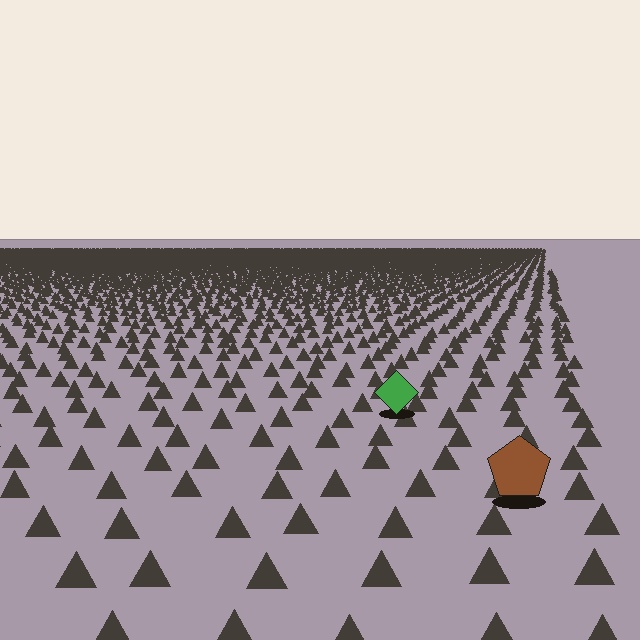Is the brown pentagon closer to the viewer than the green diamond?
Yes. The brown pentagon is closer — you can tell from the texture gradient: the ground texture is coarser near it.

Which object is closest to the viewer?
The brown pentagon is closest. The texture marks near it are larger and more spread out.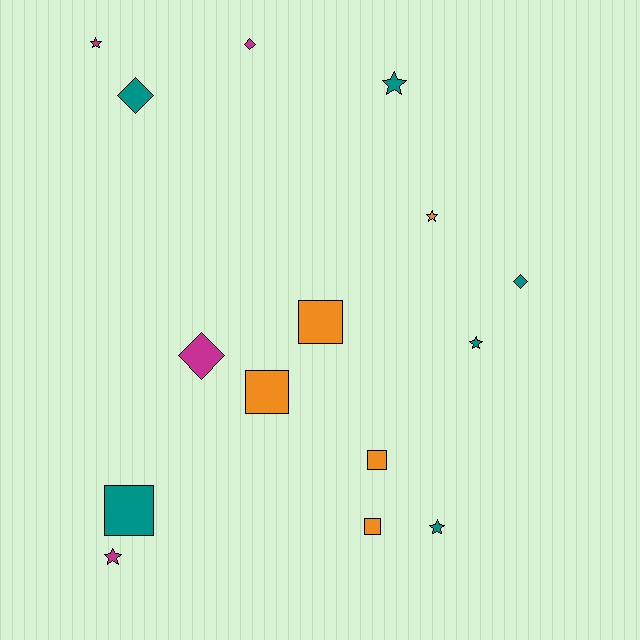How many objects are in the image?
There are 15 objects.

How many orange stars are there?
There is 1 orange star.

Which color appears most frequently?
Teal, with 6 objects.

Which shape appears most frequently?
Star, with 6 objects.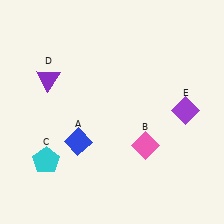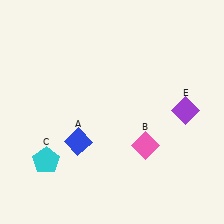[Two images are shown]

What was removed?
The purple triangle (D) was removed in Image 2.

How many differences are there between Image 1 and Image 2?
There is 1 difference between the two images.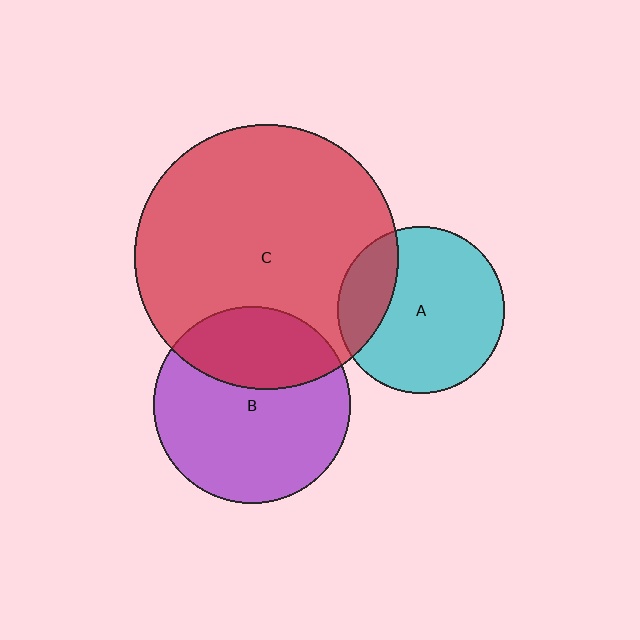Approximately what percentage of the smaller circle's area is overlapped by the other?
Approximately 20%.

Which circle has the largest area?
Circle C (red).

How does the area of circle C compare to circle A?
Approximately 2.5 times.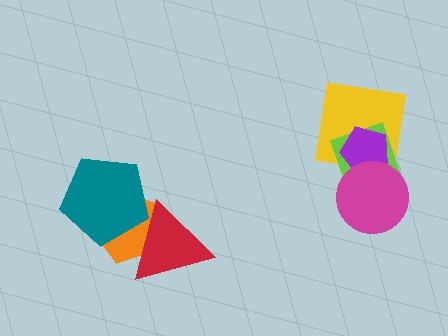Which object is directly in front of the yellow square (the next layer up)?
The lime square is directly in front of the yellow square.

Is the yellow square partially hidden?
Yes, it is partially covered by another shape.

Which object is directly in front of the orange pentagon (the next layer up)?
The red triangle is directly in front of the orange pentagon.